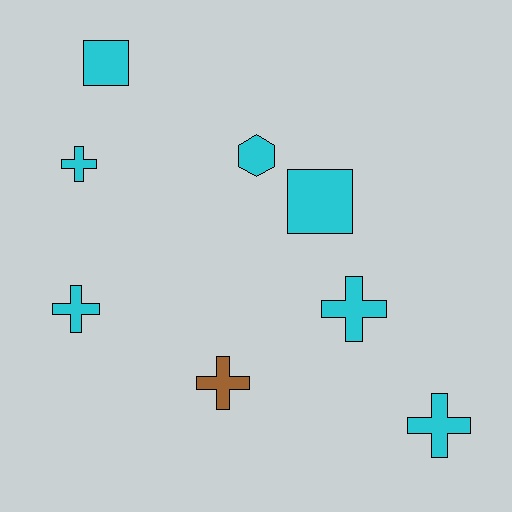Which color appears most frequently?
Cyan, with 7 objects.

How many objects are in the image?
There are 8 objects.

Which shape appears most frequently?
Cross, with 5 objects.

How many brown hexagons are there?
There are no brown hexagons.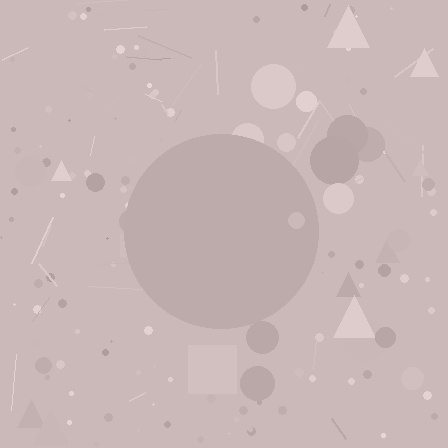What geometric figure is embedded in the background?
A circle is embedded in the background.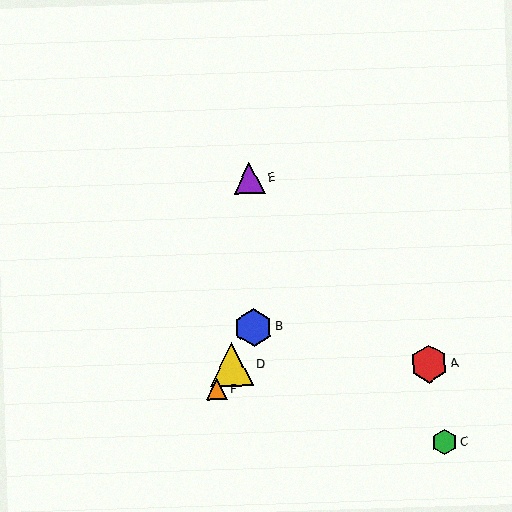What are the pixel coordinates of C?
Object C is at (445, 442).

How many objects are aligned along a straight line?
3 objects (B, D, F) are aligned along a straight line.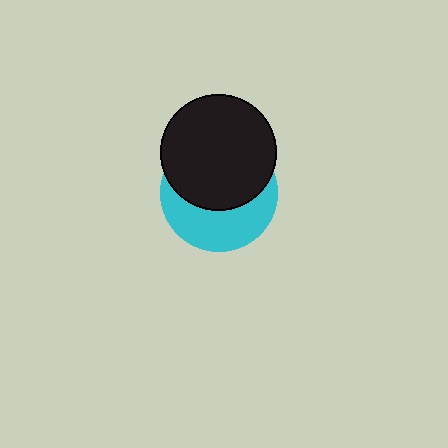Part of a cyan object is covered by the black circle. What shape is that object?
It is a circle.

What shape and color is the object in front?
The object in front is a black circle.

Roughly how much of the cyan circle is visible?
A small part of it is visible (roughly 43%).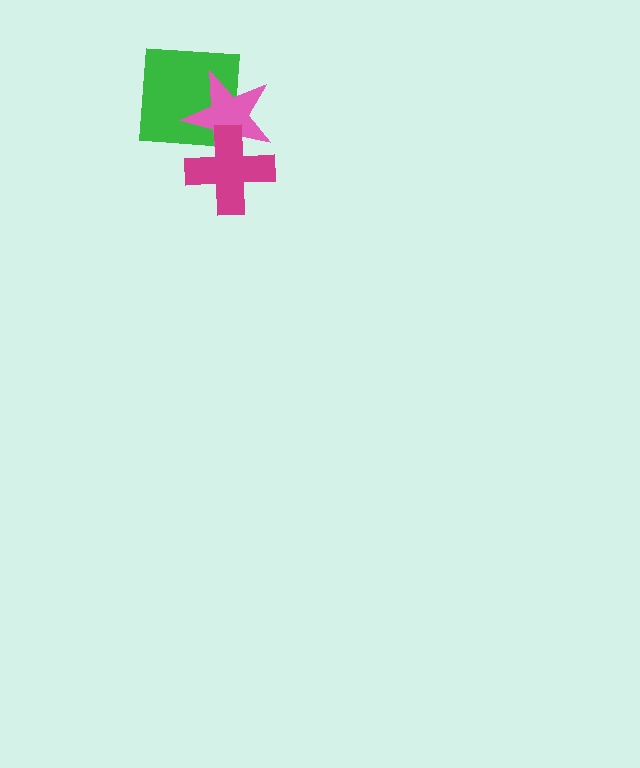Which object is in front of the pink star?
The magenta cross is in front of the pink star.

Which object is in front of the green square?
The pink star is in front of the green square.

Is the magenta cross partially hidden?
No, no other shape covers it.